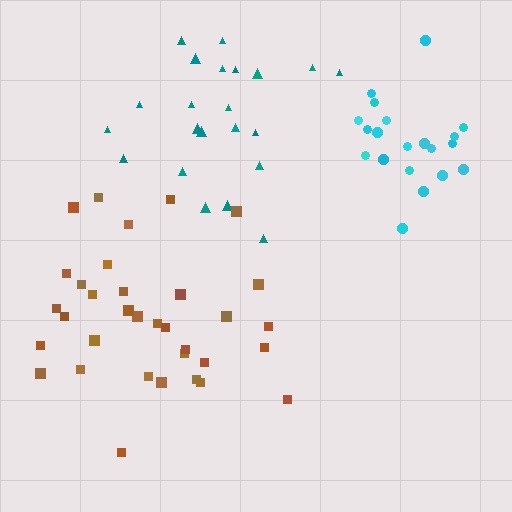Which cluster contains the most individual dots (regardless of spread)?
Brown (34).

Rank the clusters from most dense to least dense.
cyan, brown, teal.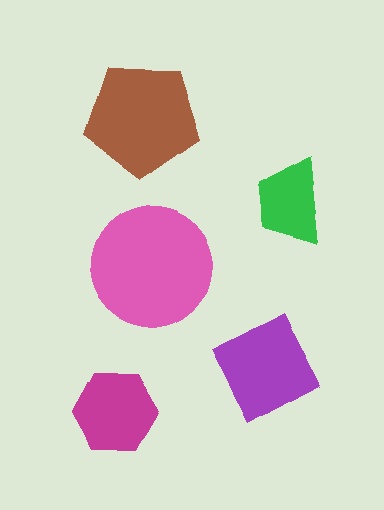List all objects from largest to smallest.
The pink circle, the brown pentagon, the purple diamond, the magenta hexagon, the green trapezoid.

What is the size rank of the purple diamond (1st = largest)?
3rd.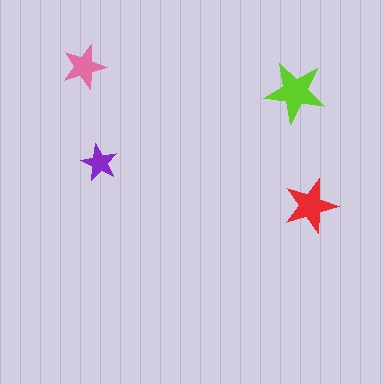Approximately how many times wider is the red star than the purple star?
About 1.5 times wider.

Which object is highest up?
The pink star is topmost.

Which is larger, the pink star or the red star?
The red one.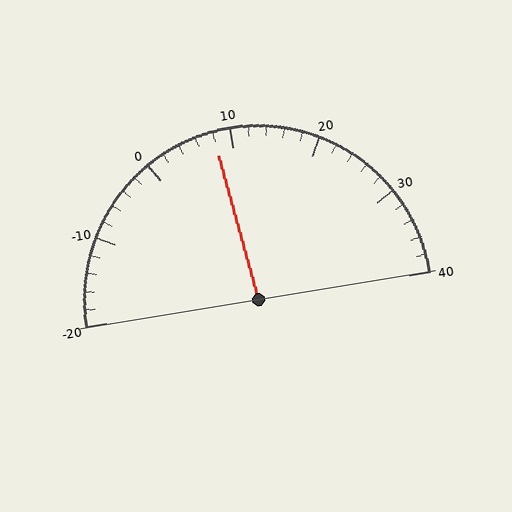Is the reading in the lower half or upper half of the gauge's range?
The reading is in the lower half of the range (-20 to 40).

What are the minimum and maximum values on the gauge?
The gauge ranges from -20 to 40.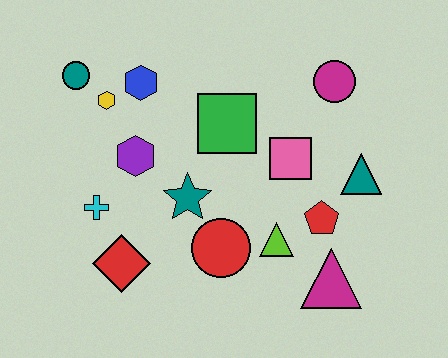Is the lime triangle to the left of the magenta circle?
Yes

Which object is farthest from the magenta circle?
The red diamond is farthest from the magenta circle.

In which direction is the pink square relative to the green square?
The pink square is to the right of the green square.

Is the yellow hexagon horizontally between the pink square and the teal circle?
Yes